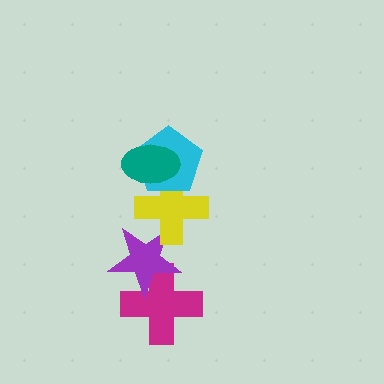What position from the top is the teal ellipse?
The teal ellipse is 1st from the top.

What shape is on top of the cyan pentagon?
The teal ellipse is on top of the cyan pentagon.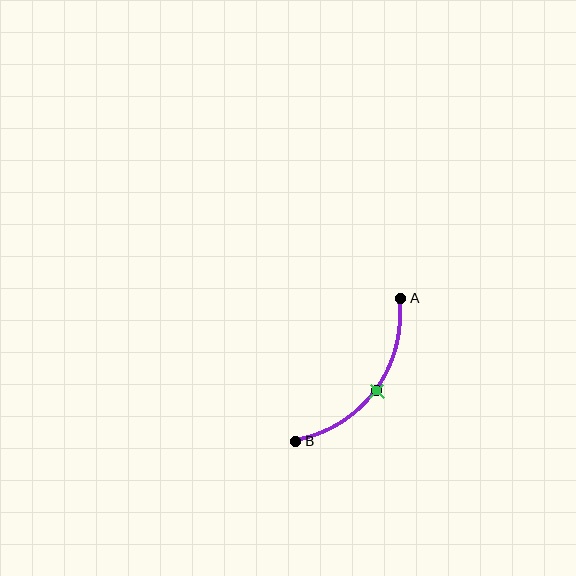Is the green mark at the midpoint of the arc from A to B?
Yes. The green mark lies on the arc at equal arc-length from both A and B — it is the arc midpoint.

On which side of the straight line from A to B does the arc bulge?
The arc bulges below and to the right of the straight line connecting A and B.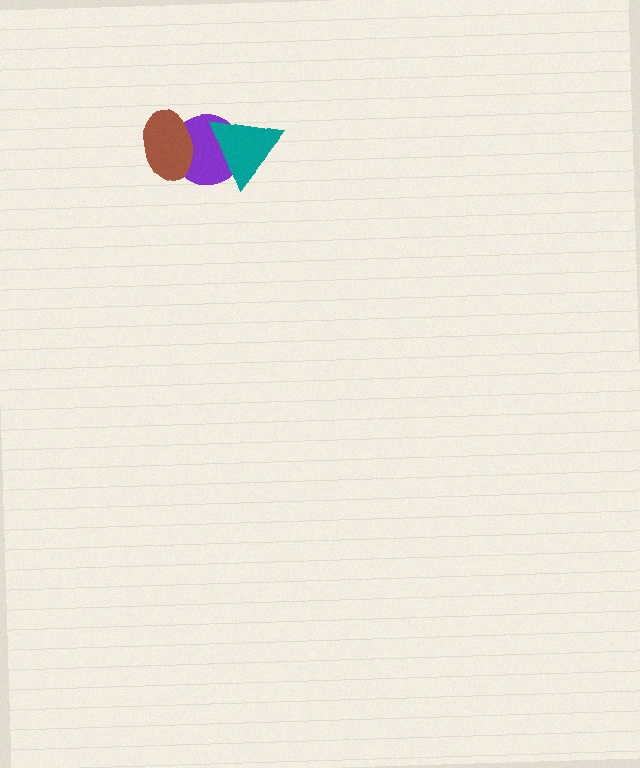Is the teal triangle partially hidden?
No, no other shape covers it.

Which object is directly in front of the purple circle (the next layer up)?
The brown ellipse is directly in front of the purple circle.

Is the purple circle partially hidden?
Yes, it is partially covered by another shape.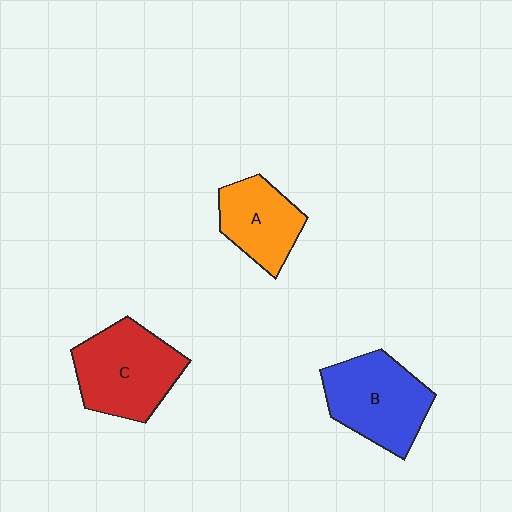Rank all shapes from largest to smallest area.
From largest to smallest: C (red), B (blue), A (orange).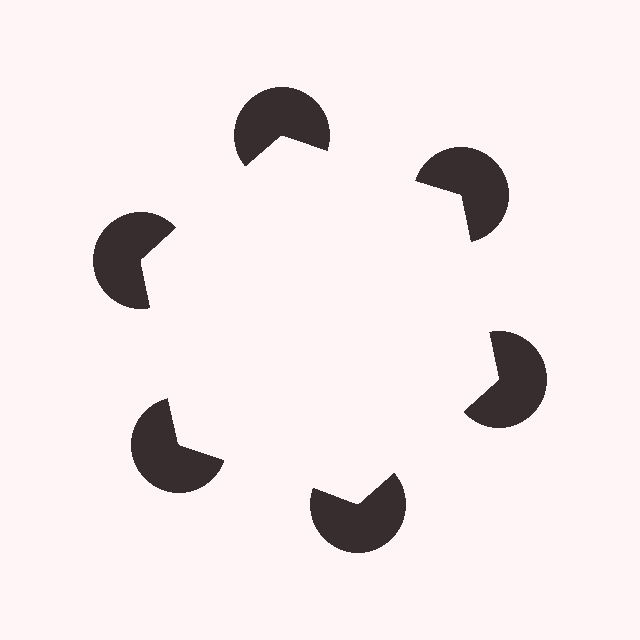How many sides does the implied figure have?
6 sides.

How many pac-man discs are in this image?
There are 6 — one at each vertex of the illusory hexagon.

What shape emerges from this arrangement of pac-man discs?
An illusory hexagon — its edges are inferred from the aligned wedge cuts in the pac-man discs, not physically drawn.